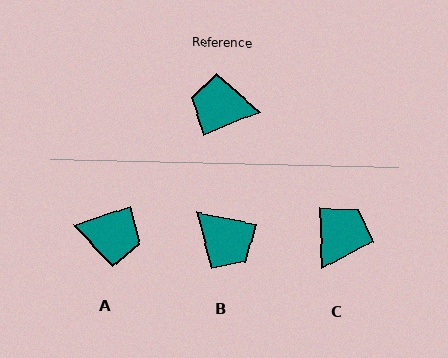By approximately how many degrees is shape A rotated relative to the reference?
Approximately 175 degrees counter-clockwise.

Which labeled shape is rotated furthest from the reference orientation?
A, about 175 degrees away.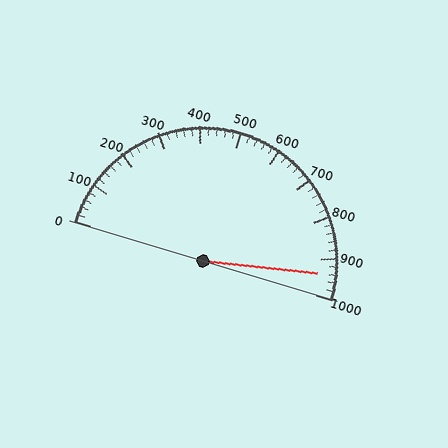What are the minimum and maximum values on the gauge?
The gauge ranges from 0 to 1000.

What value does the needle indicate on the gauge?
The needle indicates approximately 940.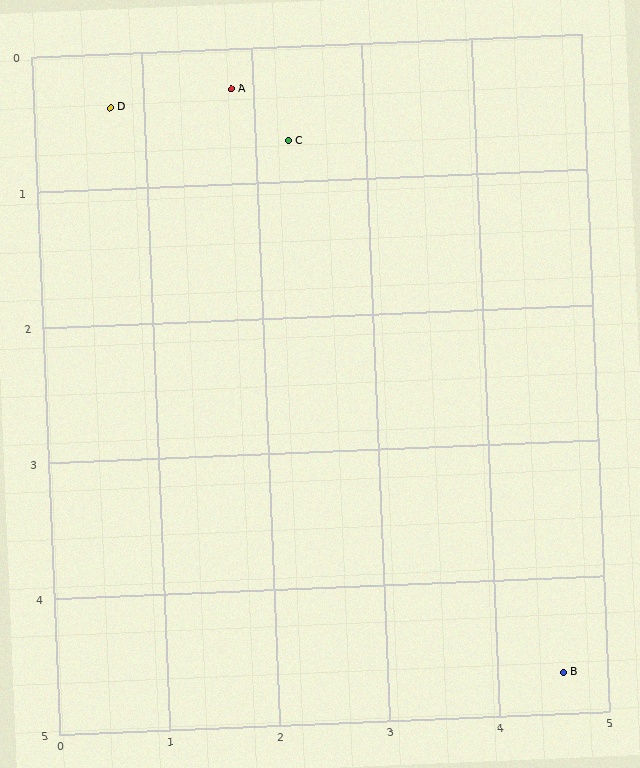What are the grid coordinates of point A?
Point A is at approximately (1.8, 0.3).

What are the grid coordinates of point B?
Point B is at approximately (4.6, 4.7).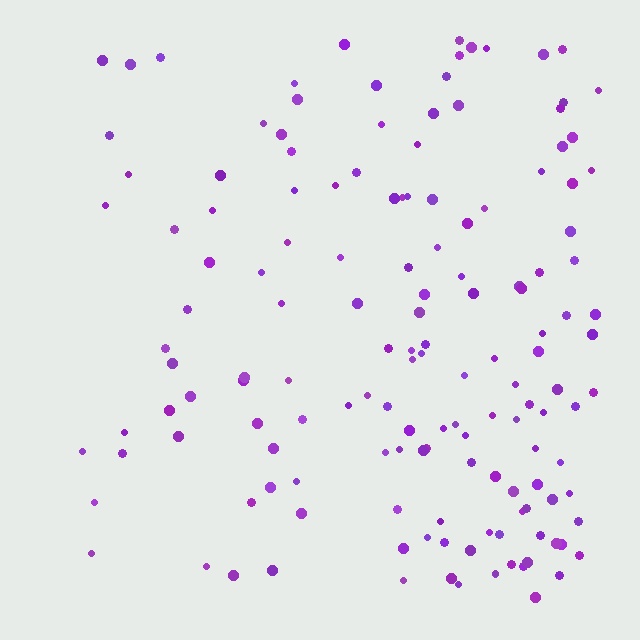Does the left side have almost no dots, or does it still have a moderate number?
Still a moderate number, just noticeably fewer than the right.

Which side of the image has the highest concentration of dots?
The right.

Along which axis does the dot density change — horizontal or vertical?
Horizontal.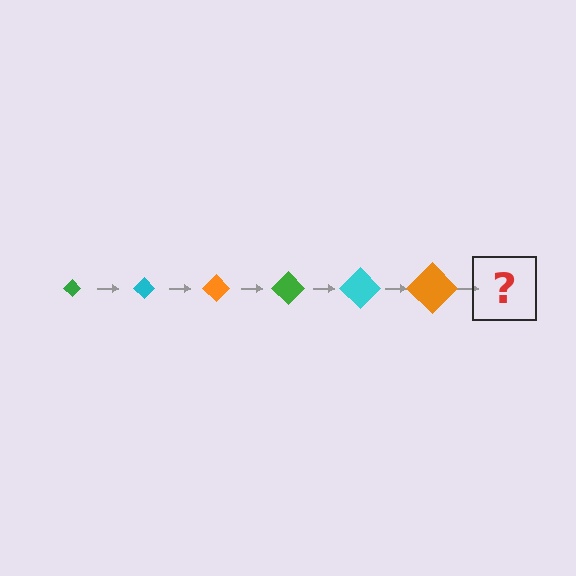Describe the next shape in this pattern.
It should be a green diamond, larger than the previous one.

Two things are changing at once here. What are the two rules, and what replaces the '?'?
The two rules are that the diamond grows larger each step and the color cycles through green, cyan, and orange. The '?' should be a green diamond, larger than the previous one.